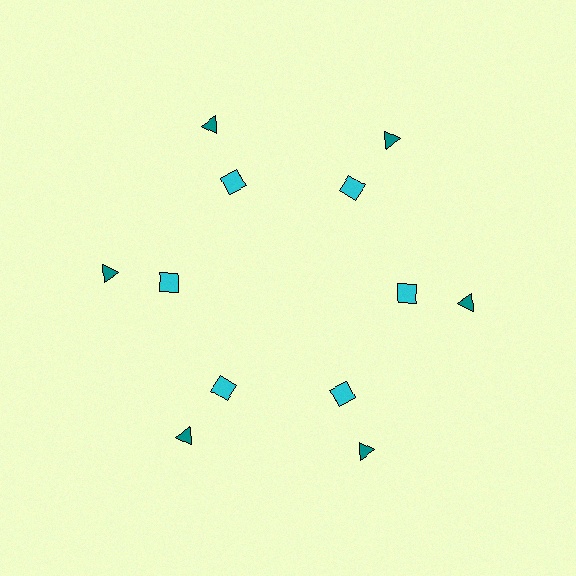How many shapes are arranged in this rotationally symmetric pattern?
There are 12 shapes, arranged in 6 groups of 2.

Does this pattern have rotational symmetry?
Yes, this pattern has 6-fold rotational symmetry. It looks the same after rotating 60 degrees around the center.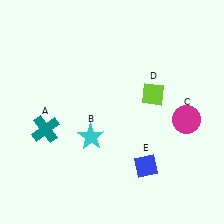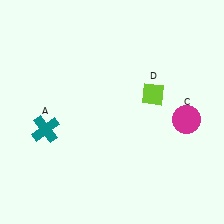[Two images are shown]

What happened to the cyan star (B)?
The cyan star (B) was removed in Image 2. It was in the bottom-left area of Image 1.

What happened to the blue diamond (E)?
The blue diamond (E) was removed in Image 2. It was in the bottom-right area of Image 1.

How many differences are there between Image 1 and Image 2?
There are 2 differences between the two images.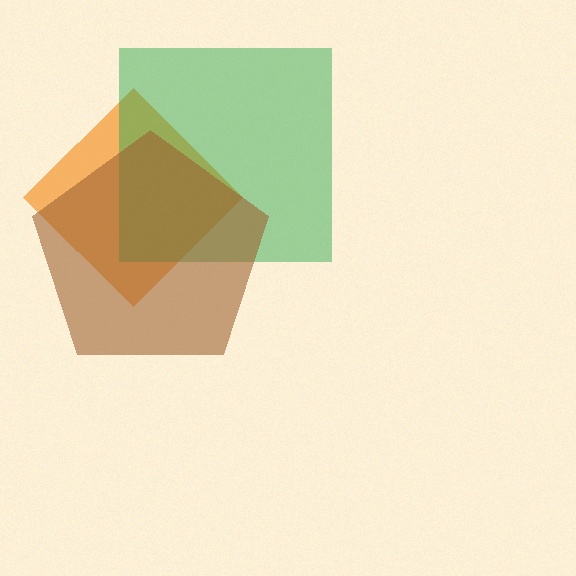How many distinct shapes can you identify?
There are 3 distinct shapes: an orange diamond, a green square, a brown pentagon.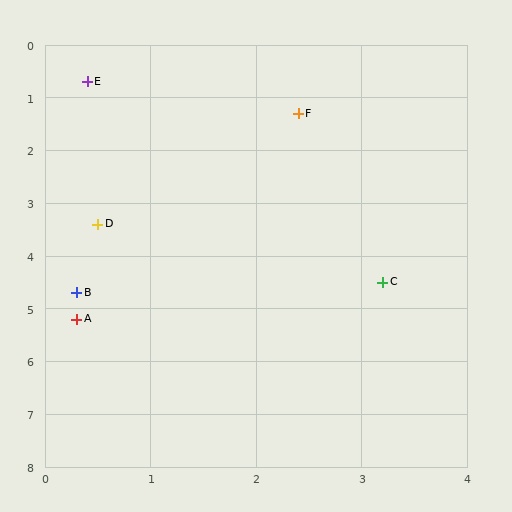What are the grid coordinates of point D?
Point D is at approximately (0.5, 3.4).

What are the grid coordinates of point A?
Point A is at approximately (0.3, 5.2).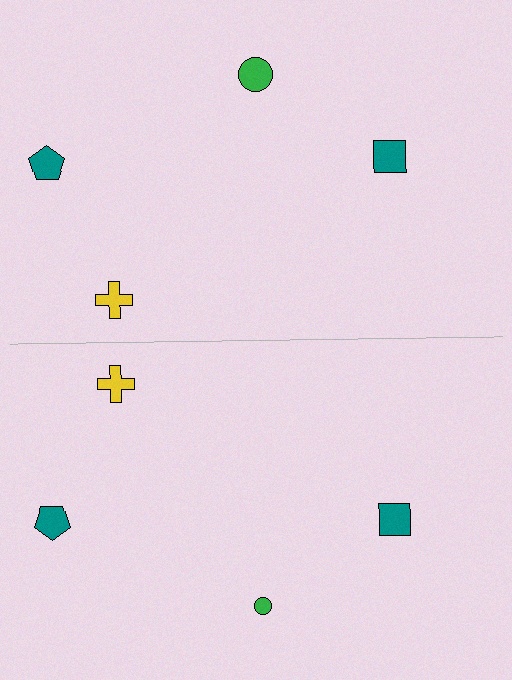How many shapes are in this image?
There are 8 shapes in this image.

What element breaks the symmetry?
The green circle on the bottom side has a different size than its mirror counterpart.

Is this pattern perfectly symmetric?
No, the pattern is not perfectly symmetric. The green circle on the bottom side has a different size than its mirror counterpart.